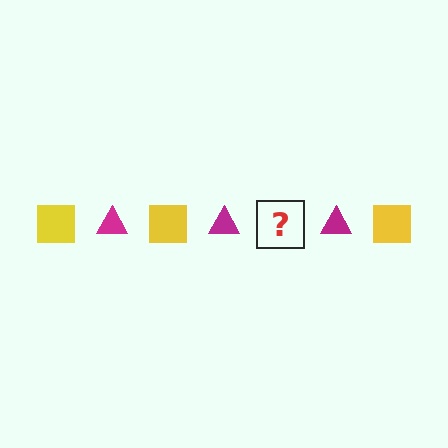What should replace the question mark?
The question mark should be replaced with a yellow square.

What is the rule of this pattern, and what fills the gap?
The rule is that the pattern alternates between yellow square and magenta triangle. The gap should be filled with a yellow square.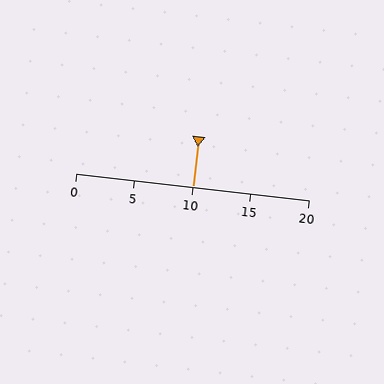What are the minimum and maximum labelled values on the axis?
The axis runs from 0 to 20.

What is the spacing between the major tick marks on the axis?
The major ticks are spaced 5 apart.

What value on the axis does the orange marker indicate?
The marker indicates approximately 10.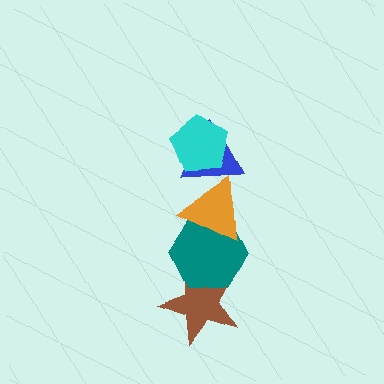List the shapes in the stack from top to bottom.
From top to bottom: the cyan pentagon, the blue triangle, the orange triangle, the teal hexagon, the brown star.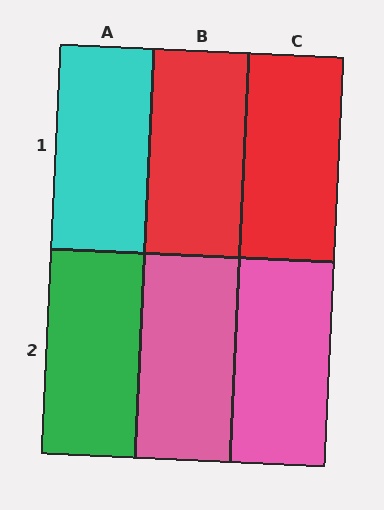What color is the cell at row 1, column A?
Cyan.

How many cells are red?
2 cells are red.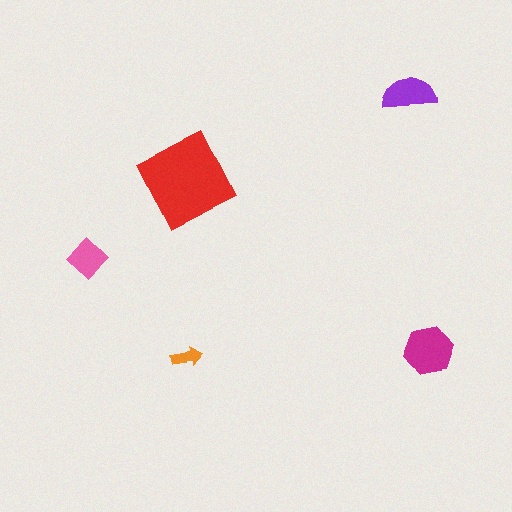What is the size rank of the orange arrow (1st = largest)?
5th.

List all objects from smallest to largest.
The orange arrow, the pink diamond, the purple semicircle, the magenta hexagon, the red square.